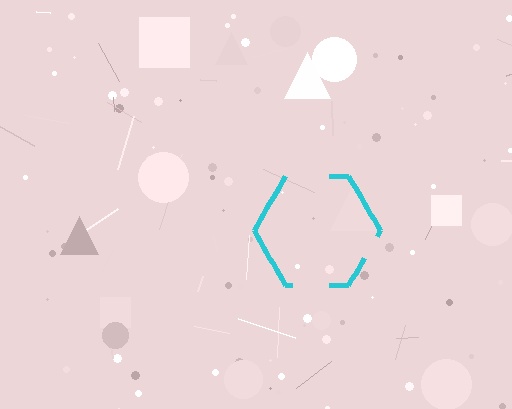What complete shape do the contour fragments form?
The contour fragments form a hexagon.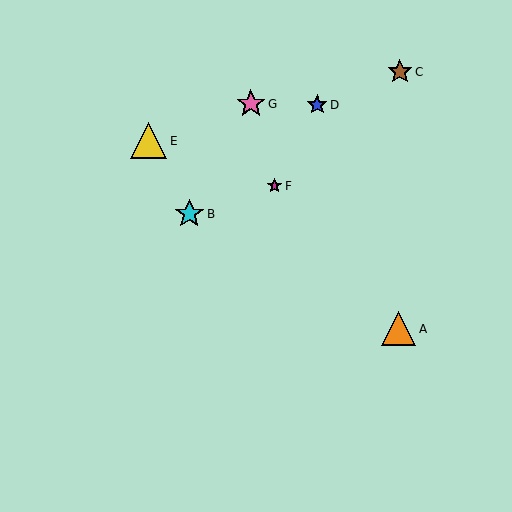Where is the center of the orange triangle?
The center of the orange triangle is at (398, 329).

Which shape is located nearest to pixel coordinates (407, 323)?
The orange triangle (labeled A) at (398, 329) is nearest to that location.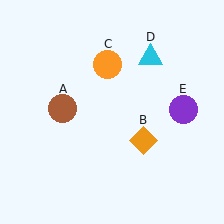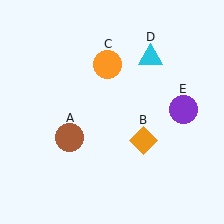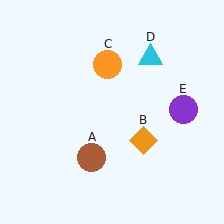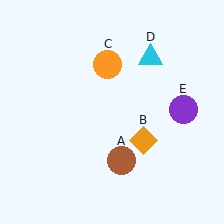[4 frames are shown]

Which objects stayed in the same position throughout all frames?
Orange diamond (object B) and orange circle (object C) and cyan triangle (object D) and purple circle (object E) remained stationary.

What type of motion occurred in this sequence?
The brown circle (object A) rotated counterclockwise around the center of the scene.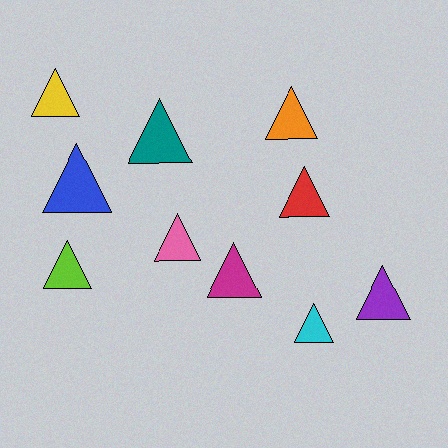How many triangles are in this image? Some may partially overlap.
There are 10 triangles.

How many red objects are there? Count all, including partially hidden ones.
There is 1 red object.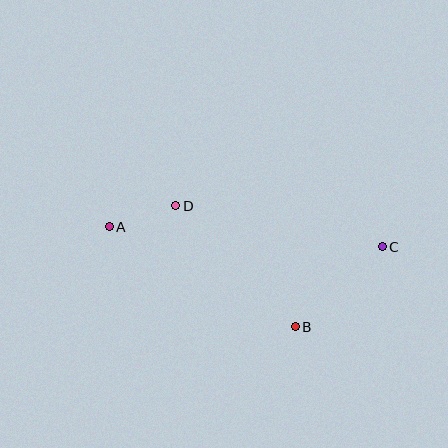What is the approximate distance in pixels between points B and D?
The distance between B and D is approximately 170 pixels.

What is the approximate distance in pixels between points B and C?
The distance between B and C is approximately 118 pixels.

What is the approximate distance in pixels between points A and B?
The distance between A and B is approximately 211 pixels.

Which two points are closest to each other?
Points A and D are closest to each other.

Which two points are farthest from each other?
Points A and C are farthest from each other.